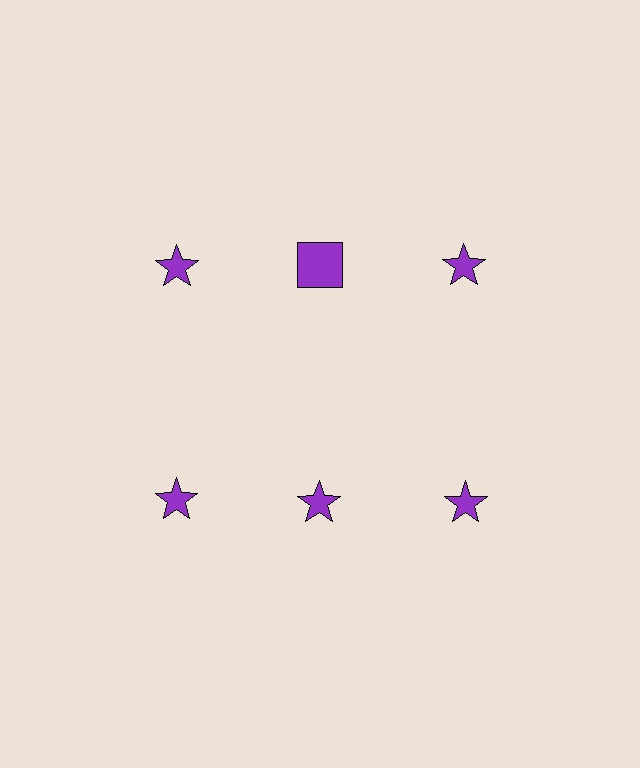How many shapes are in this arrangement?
There are 6 shapes arranged in a grid pattern.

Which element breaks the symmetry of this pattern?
The purple square in the top row, second from left column breaks the symmetry. All other shapes are purple stars.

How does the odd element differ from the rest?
It has a different shape: square instead of star.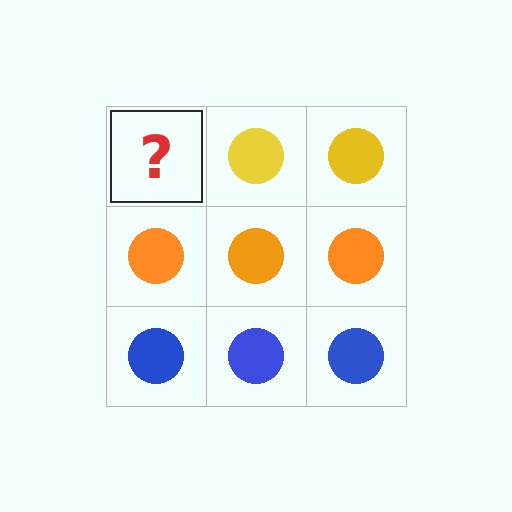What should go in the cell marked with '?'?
The missing cell should contain a yellow circle.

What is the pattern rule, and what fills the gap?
The rule is that each row has a consistent color. The gap should be filled with a yellow circle.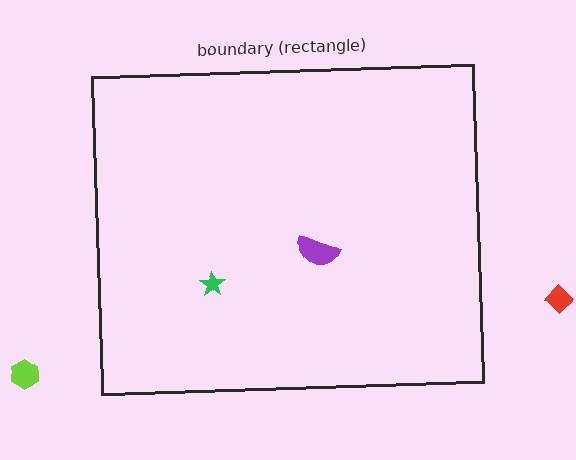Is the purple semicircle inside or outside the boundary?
Inside.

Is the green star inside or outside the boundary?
Inside.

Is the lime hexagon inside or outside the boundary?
Outside.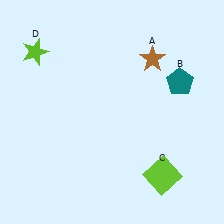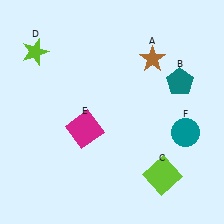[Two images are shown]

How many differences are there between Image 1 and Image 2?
There are 2 differences between the two images.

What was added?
A magenta square (E), a teal circle (F) were added in Image 2.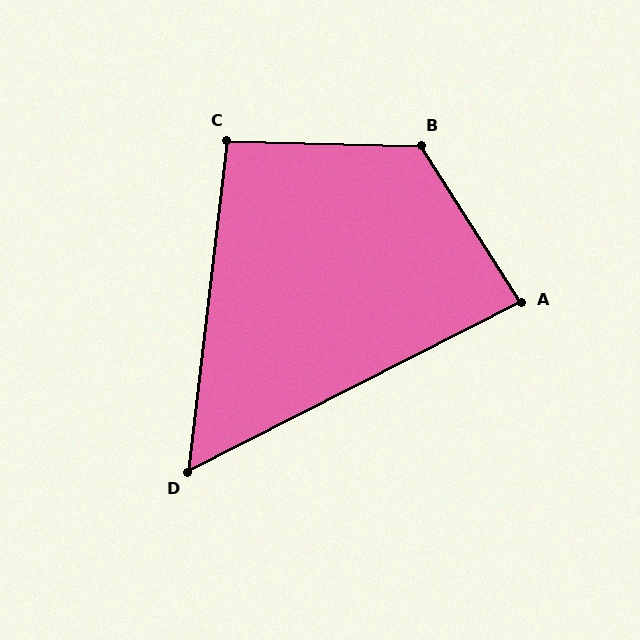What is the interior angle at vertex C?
Approximately 96 degrees (obtuse).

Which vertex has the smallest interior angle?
D, at approximately 56 degrees.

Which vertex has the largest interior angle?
B, at approximately 124 degrees.